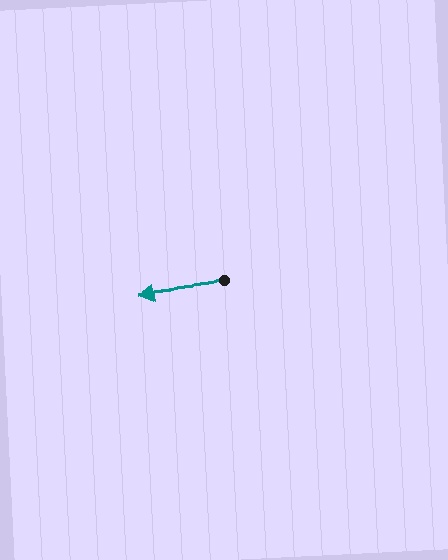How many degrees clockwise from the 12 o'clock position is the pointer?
Approximately 262 degrees.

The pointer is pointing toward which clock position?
Roughly 9 o'clock.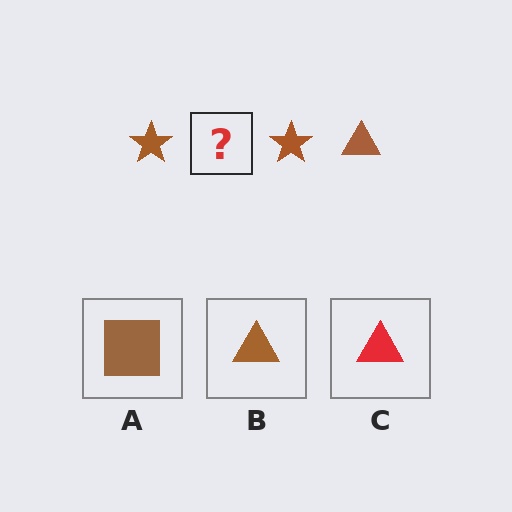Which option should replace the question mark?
Option B.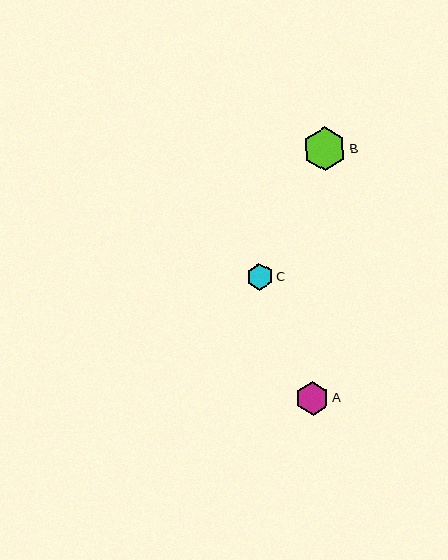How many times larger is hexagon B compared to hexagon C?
Hexagon B is approximately 1.6 times the size of hexagon C.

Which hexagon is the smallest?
Hexagon C is the smallest with a size of approximately 27 pixels.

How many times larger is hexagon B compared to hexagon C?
Hexagon B is approximately 1.6 times the size of hexagon C.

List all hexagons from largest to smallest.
From largest to smallest: B, A, C.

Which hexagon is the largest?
Hexagon B is the largest with a size of approximately 43 pixels.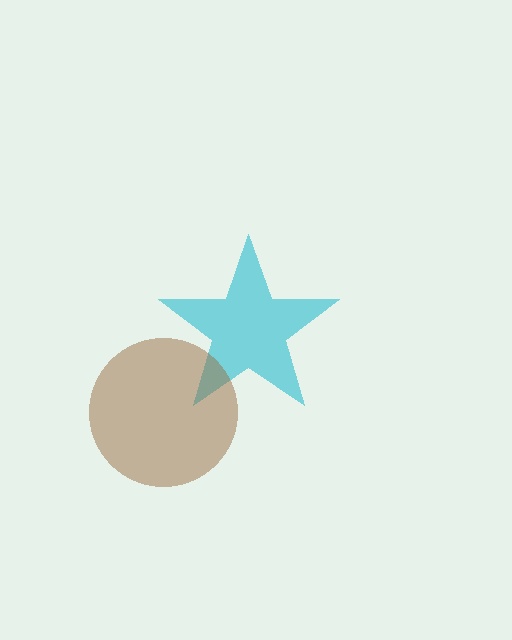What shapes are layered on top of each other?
The layered shapes are: a cyan star, a brown circle.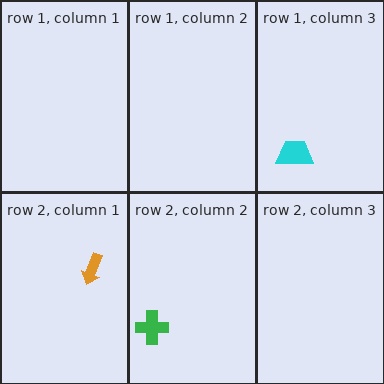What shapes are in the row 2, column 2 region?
The green cross.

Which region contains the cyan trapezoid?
The row 1, column 3 region.